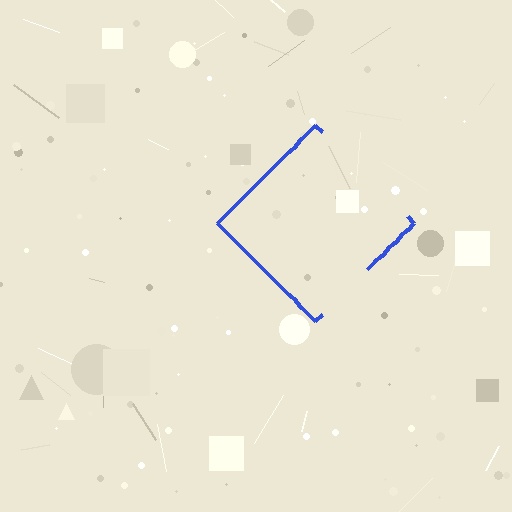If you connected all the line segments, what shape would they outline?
They would outline a diamond.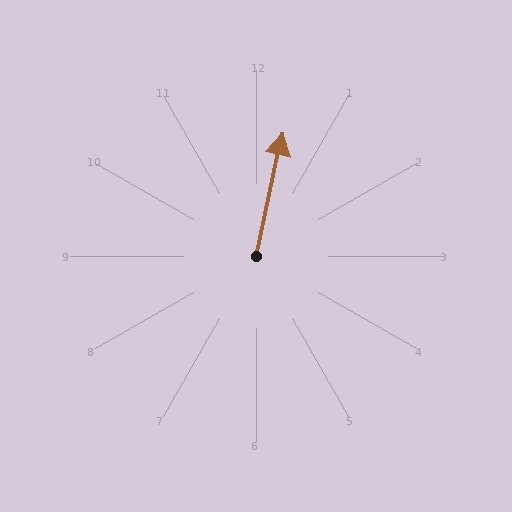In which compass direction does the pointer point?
North.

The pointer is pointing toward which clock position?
Roughly 12 o'clock.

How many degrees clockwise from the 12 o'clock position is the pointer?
Approximately 12 degrees.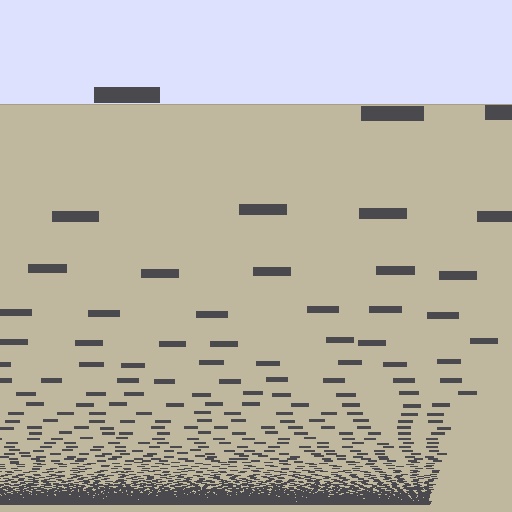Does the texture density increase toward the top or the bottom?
Density increases toward the bottom.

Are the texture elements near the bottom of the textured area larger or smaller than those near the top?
Smaller. The gradient is inverted — elements near the bottom are smaller and denser.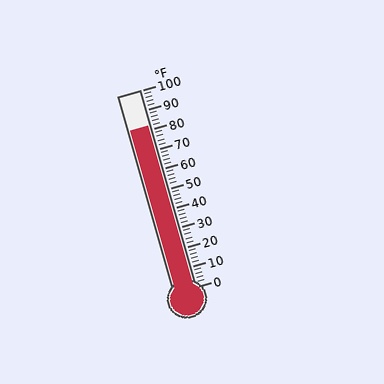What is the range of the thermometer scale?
The thermometer scale ranges from 0°F to 100°F.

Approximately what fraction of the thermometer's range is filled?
The thermometer is filled to approximately 80% of its range.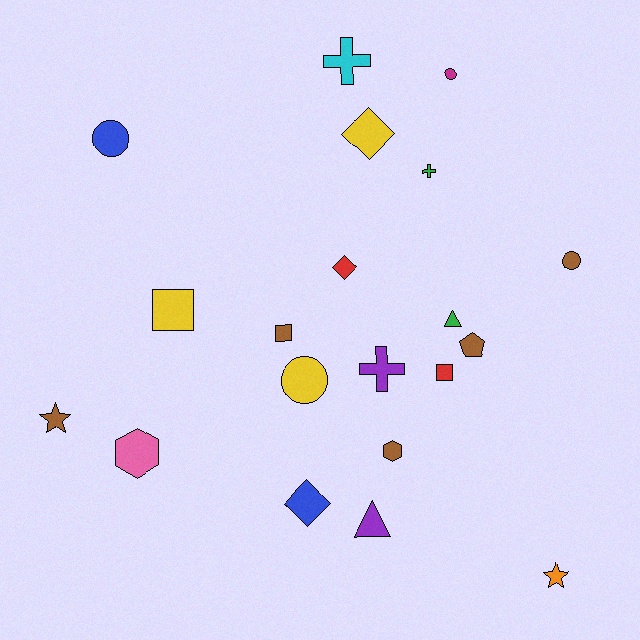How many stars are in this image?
There are 2 stars.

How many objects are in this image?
There are 20 objects.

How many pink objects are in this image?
There is 1 pink object.